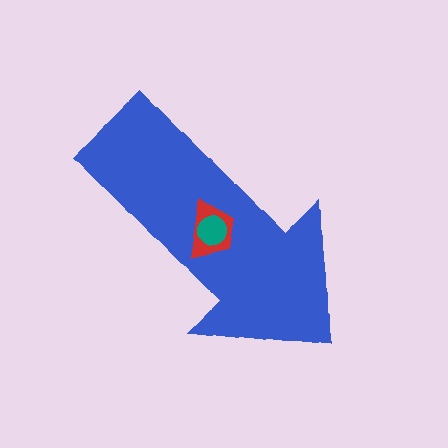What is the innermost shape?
The teal circle.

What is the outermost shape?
The blue arrow.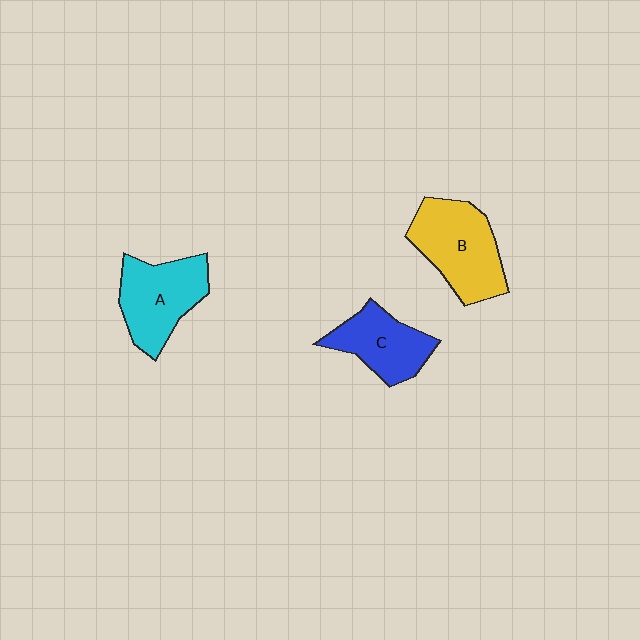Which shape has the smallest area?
Shape C (blue).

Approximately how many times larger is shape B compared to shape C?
Approximately 1.3 times.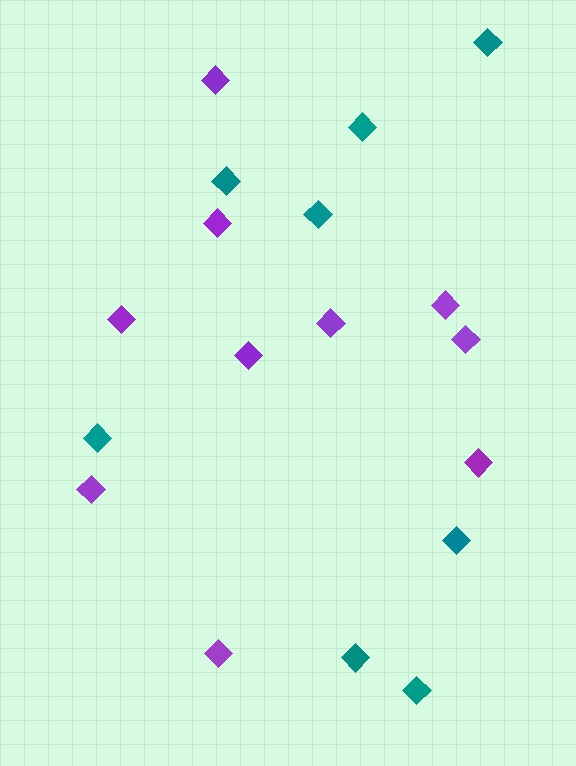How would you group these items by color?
There are 2 groups: one group of teal diamonds (8) and one group of purple diamonds (10).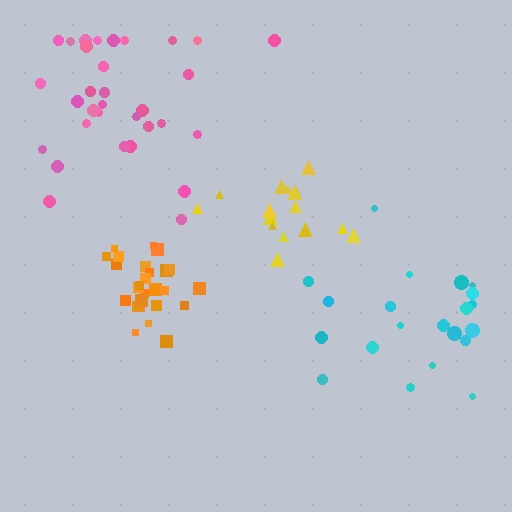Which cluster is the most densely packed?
Orange.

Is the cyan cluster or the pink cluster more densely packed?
Pink.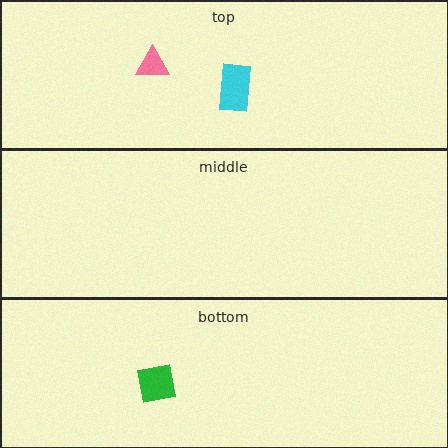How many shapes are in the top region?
2.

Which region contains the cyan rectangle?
The top region.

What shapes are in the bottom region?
The green square.